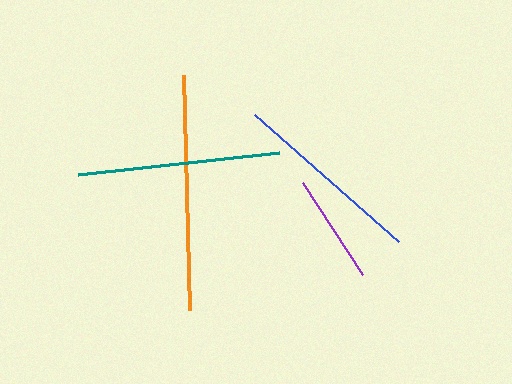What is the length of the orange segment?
The orange segment is approximately 235 pixels long.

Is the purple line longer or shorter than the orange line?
The orange line is longer than the purple line.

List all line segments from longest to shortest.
From longest to shortest: orange, teal, blue, purple.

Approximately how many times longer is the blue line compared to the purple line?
The blue line is approximately 1.7 times the length of the purple line.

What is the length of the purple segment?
The purple segment is approximately 110 pixels long.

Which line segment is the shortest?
The purple line is the shortest at approximately 110 pixels.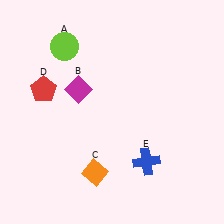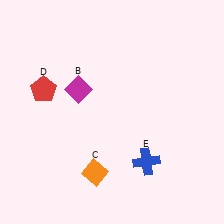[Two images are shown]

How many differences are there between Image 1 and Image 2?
There is 1 difference between the two images.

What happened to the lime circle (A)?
The lime circle (A) was removed in Image 2. It was in the top-left area of Image 1.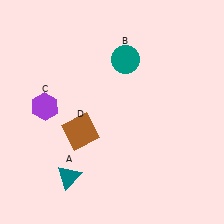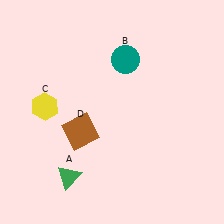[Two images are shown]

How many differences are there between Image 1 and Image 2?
There are 2 differences between the two images.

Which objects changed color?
A changed from teal to green. C changed from purple to yellow.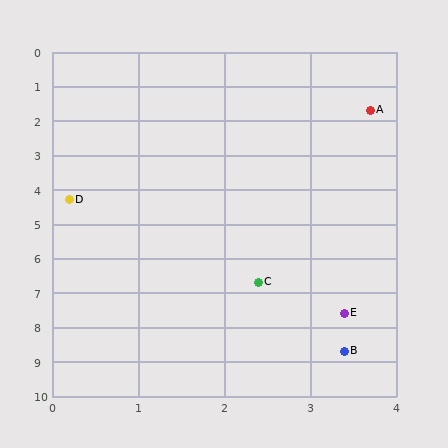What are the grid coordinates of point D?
Point D is at approximately (0.2, 4.3).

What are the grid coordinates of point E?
Point E is at approximately (3.4, 7.6).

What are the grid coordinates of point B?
Point B is at approximately (3.4, 8.7).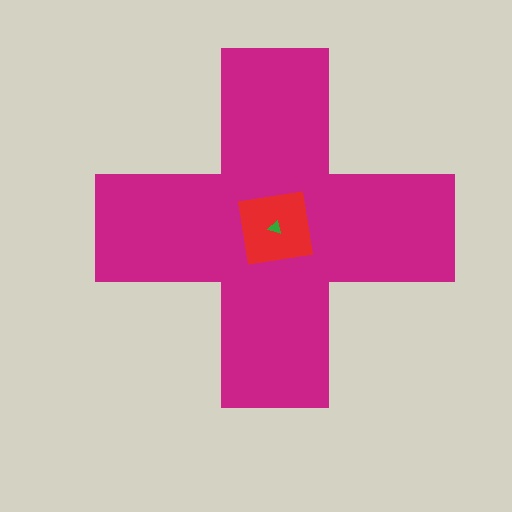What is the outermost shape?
The magenta cross.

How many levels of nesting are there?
3.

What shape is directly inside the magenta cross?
The red square.